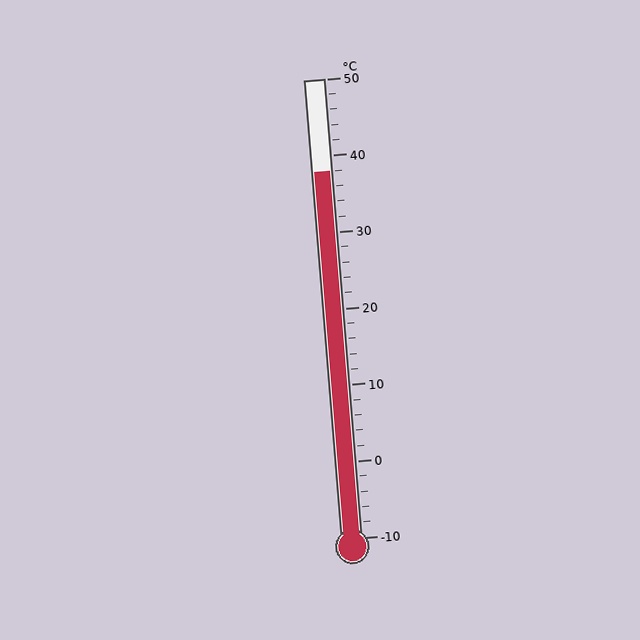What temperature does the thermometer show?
The thermometer shows approximately 38°C.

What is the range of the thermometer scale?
The thermometer scale ranges from -10°C to 50°C.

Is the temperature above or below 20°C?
The temperature is above 20°C.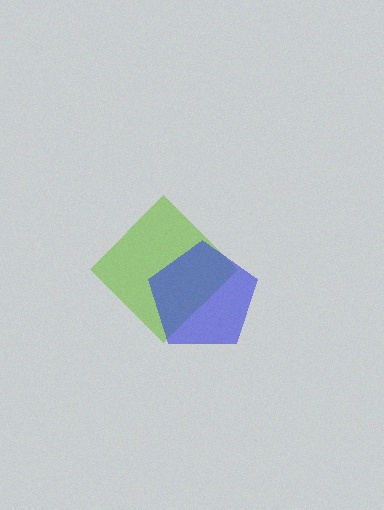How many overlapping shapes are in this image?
There are 2 overlapping shapes in the image.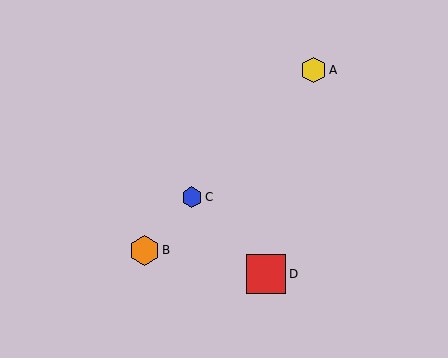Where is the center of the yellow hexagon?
The center of the yellow hexagon is at (313, 70).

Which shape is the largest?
The red square (labeled D) is the largest.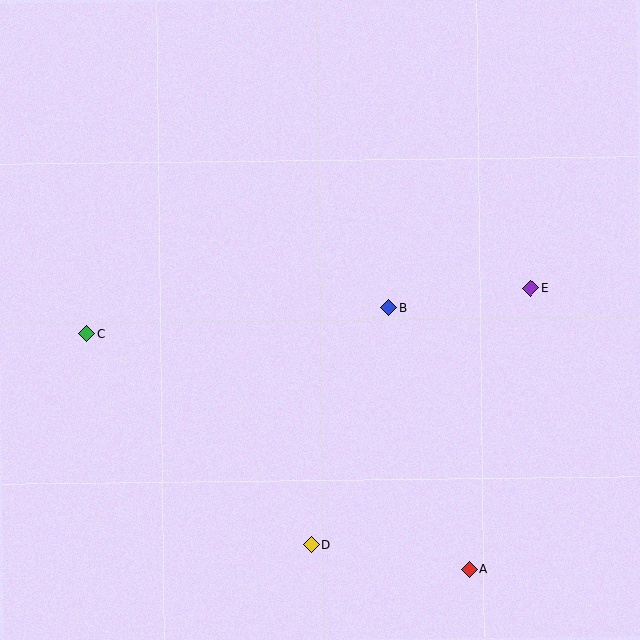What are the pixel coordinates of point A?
Point A is at (469, 569).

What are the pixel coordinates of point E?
Point E is at (530, 288).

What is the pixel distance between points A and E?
The distance between A and E is 288 pixels.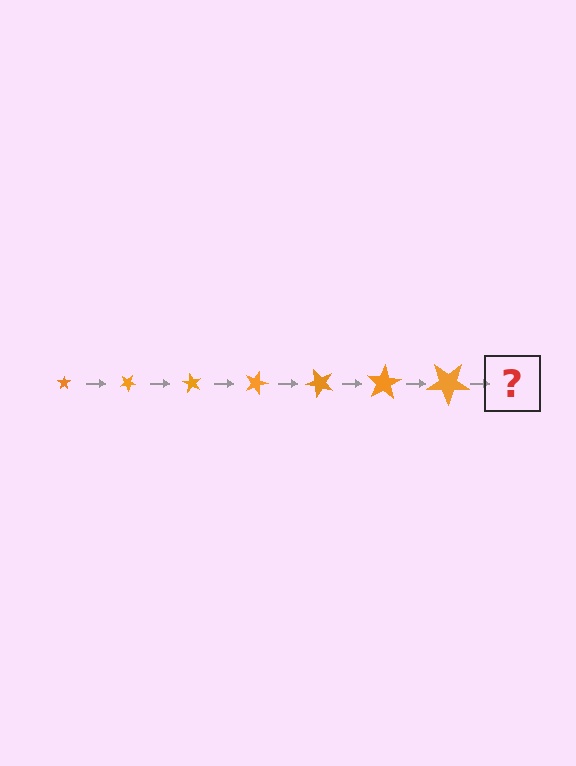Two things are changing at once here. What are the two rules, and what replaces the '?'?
The two rules are that the star grows larger each step and it rotates 30 degrees each step. The '?' should be a star, larger than the previous one and rotated 210 degrees from the start.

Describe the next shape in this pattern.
It should be a star, larger than the previous one and rotated 210 degrees from the start.